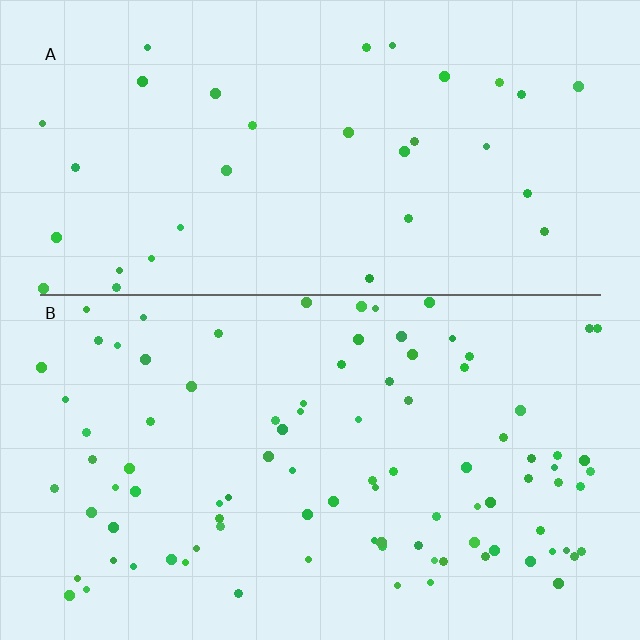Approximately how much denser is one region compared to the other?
Approximately 2.8× — region B over region A.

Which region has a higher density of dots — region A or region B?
B (the bottom).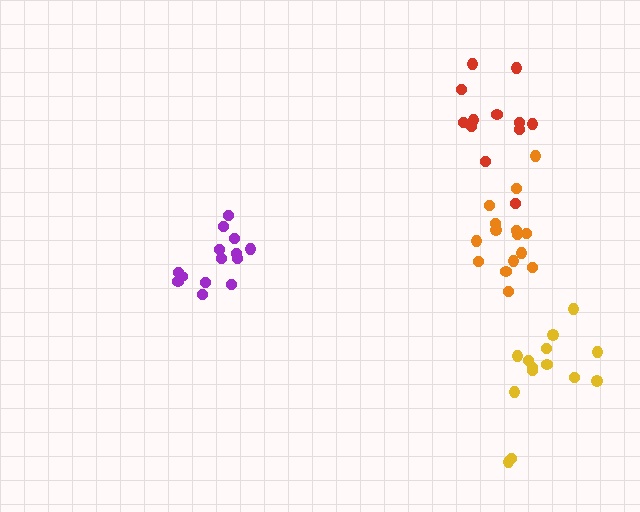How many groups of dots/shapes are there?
There are 4 groups.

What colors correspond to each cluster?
The clusters are colored: orange, red, yellow, purple.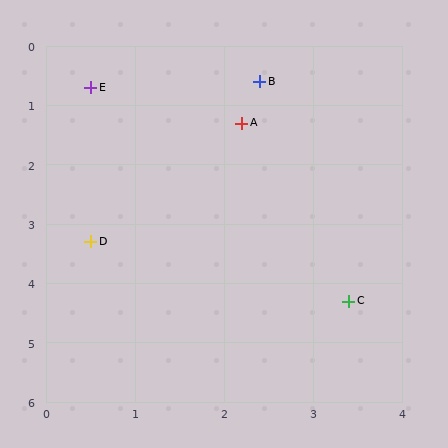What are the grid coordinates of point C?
Point C is at approximately (3.4, 4.3).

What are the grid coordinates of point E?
Point E is at approximately (0.5, 0.7).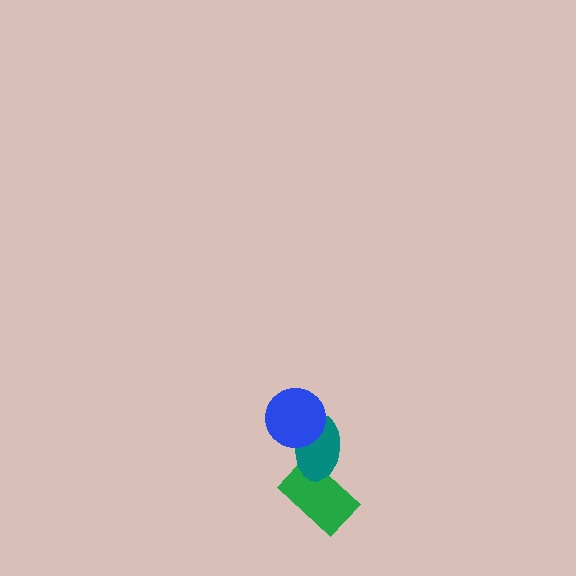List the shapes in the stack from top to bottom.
From top to bottom: the blue circle, the teal ellipse, the green rectangle.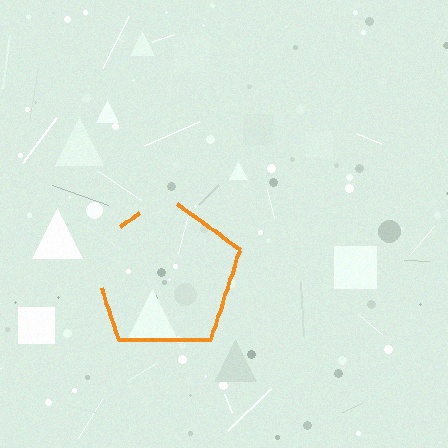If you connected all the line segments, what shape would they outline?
They would outline a pentagon.